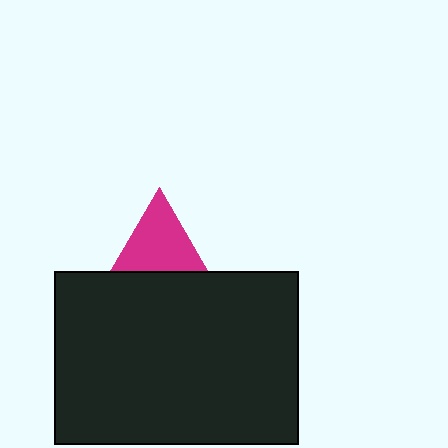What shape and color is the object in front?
The object in front is a black rectangle.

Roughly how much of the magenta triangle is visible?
About half of it is visible (roughly 51%).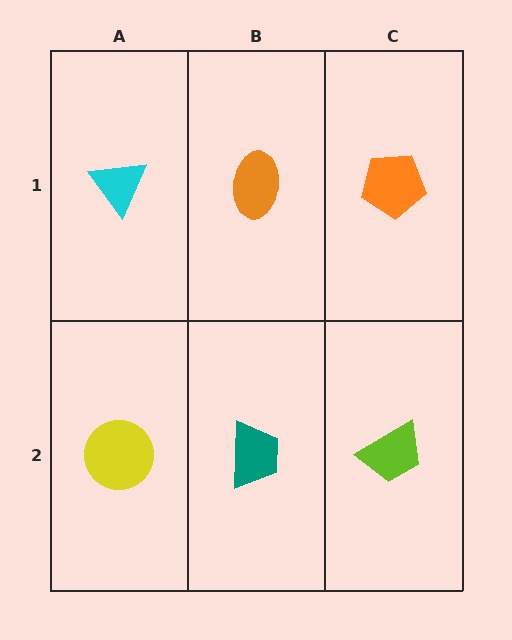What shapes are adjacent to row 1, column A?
A yellow circle (row 2, column A), an orange ellipse (row 1, column B).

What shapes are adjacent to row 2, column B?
An orange ellipse (row 1, column B), a yellow circle (row 2, column A), a lime trapezoid (row 2, column C).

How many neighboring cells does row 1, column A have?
2.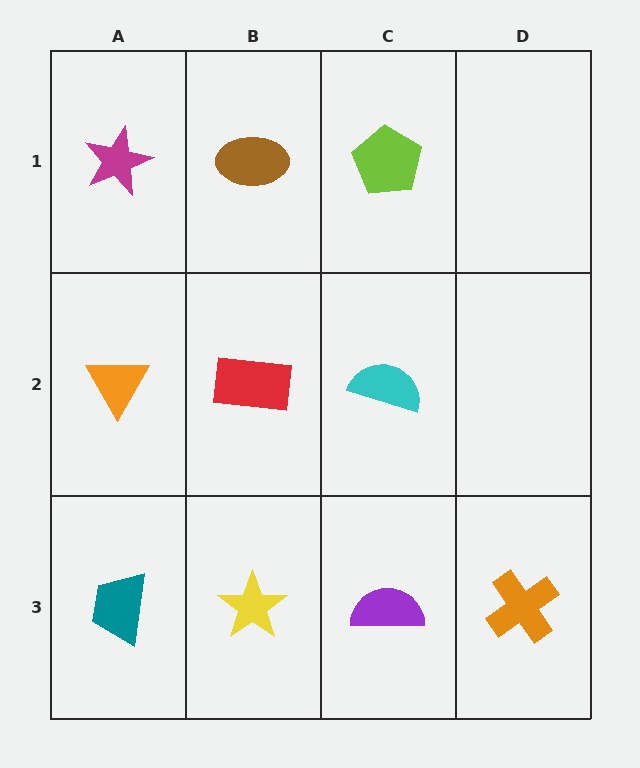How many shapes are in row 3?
4 shapes.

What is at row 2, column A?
An orange triangle.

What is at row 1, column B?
A brown ellipse.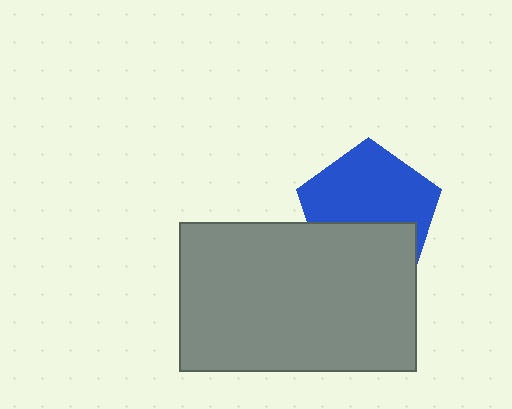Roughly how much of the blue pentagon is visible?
About half of it is visible (roughly 61%).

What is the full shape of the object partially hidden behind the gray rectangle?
The partially hidden object is a blue pentagon.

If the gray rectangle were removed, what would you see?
You would see the complete blue pentagon.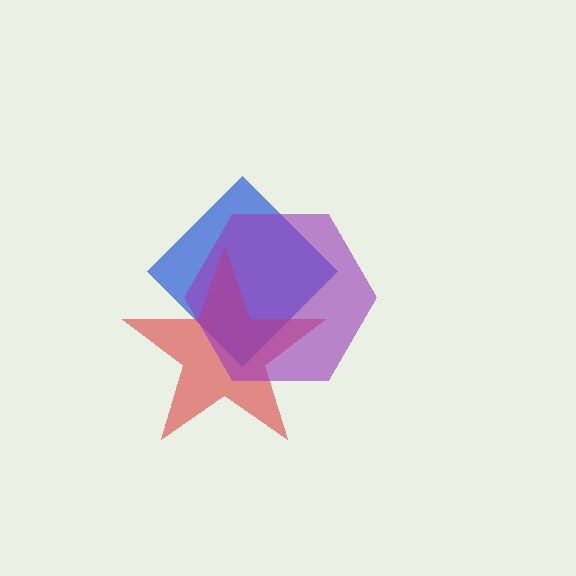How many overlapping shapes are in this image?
There are 3 overlapping shapes in the image.